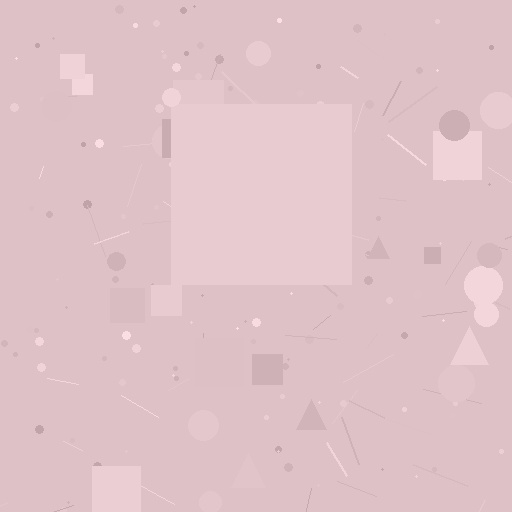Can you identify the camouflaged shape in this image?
The camouflaged shape is a square.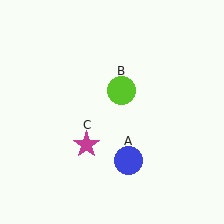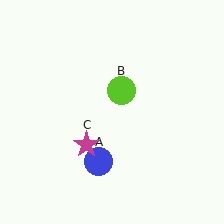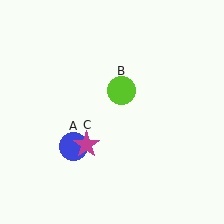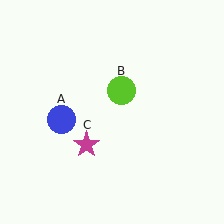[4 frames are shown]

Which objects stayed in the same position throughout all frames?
Lime circle (object B) and magenta star (object C) remained stationary.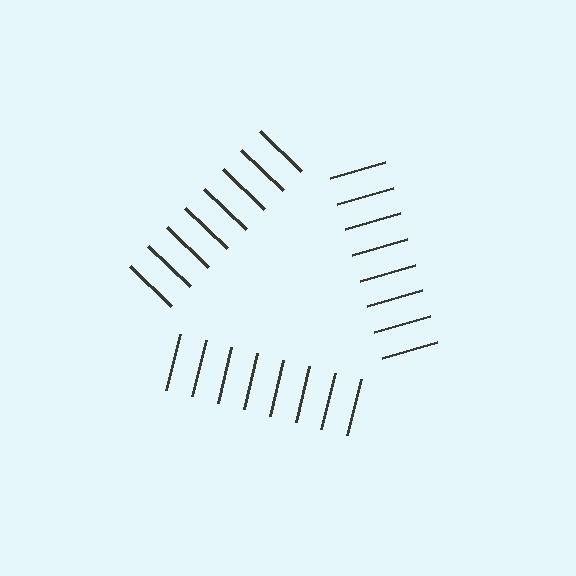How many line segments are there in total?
24 — 8 along each of the 3 edges.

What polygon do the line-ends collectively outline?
An illusory triangle — the line segments terminate on its edges but no continuous stroke is drawn.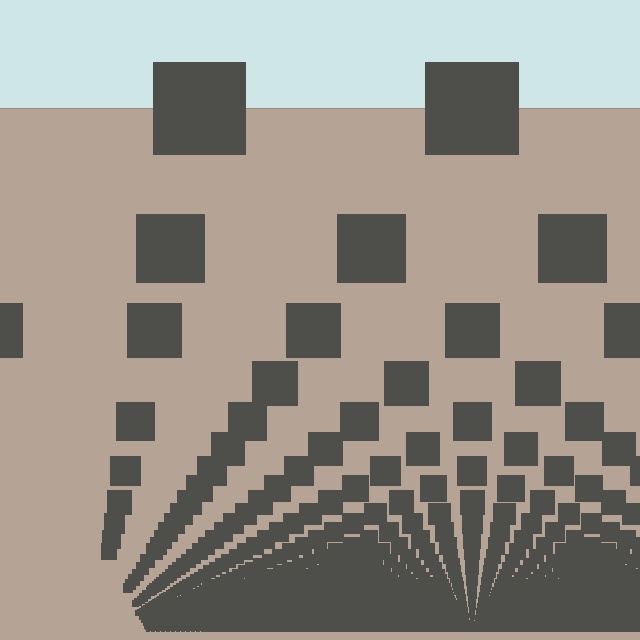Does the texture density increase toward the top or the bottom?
Density increases toward the bottom.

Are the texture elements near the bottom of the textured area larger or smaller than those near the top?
Smaller. The gradient is inverted — elements near the bottom are smaller and denser.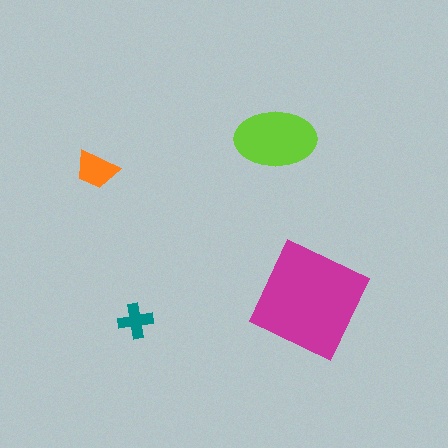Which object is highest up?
The lime ellipse is topmost.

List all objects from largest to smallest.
The magenta diamond, the lime ellipse, the orange trapezoid, the teal cross.